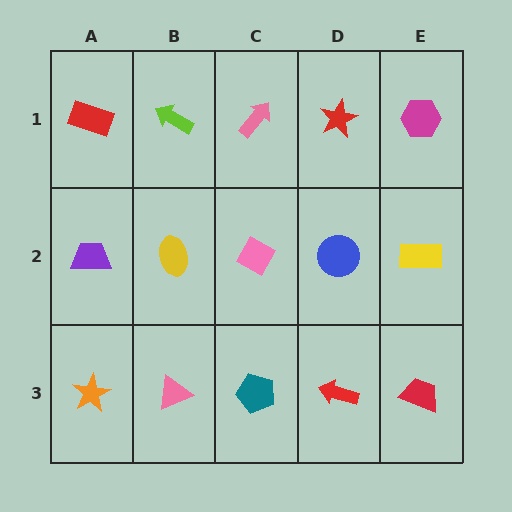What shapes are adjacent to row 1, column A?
A purple trapezoid (row 2, column A), a lime arrow (row 1, column B).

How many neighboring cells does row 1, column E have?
2.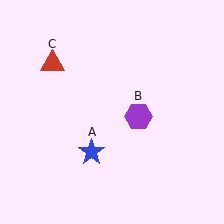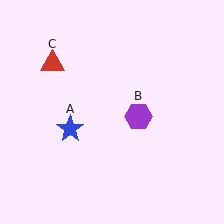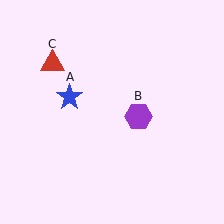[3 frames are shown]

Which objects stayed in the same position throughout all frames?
Purple hexagon (object B) and red triangle (object C) remained stationary.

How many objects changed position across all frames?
1 object changed position: blue star (object A).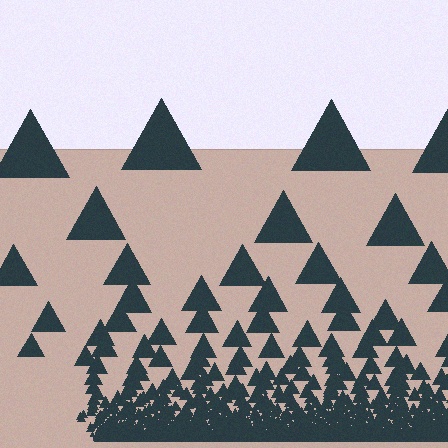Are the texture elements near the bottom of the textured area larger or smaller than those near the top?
Smaller. The gradient is inverted — elements near the bottom are smaller and denser.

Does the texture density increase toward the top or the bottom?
Density increases toward the bottom.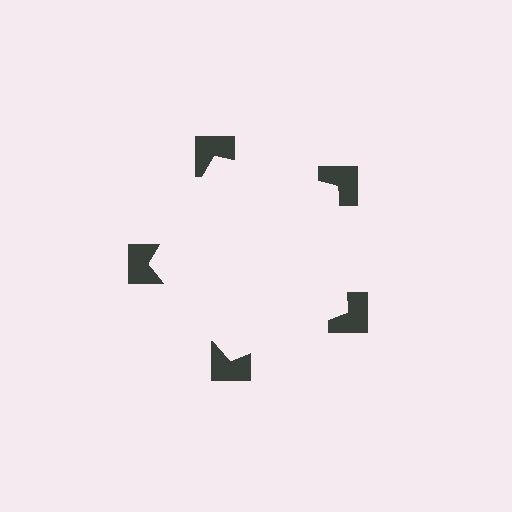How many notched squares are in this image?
There are 5 — one at each vertex of the illusory pentagon.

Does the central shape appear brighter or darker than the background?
It typically appears slightly brighter than the background, even though no actual brightness change is drawn.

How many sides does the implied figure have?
5 sides.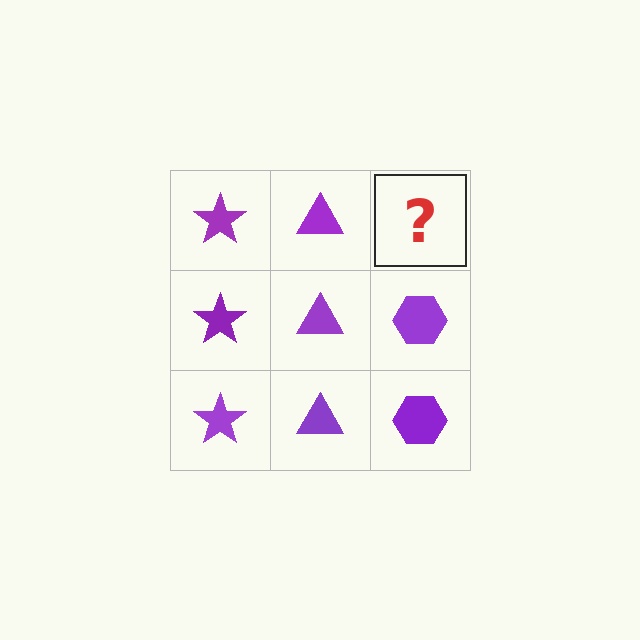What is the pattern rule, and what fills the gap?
The rule is that each column has a consistent shape. The gap should be filled with a purple hexagon.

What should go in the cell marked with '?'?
The missing cell should contain a purple hexagon.